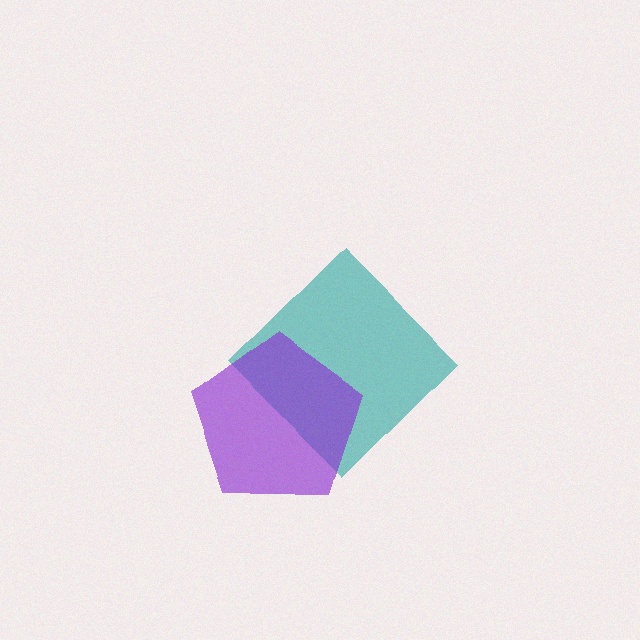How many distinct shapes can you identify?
There are 2 distinct shapes: a teal diamond, a purple pentagon.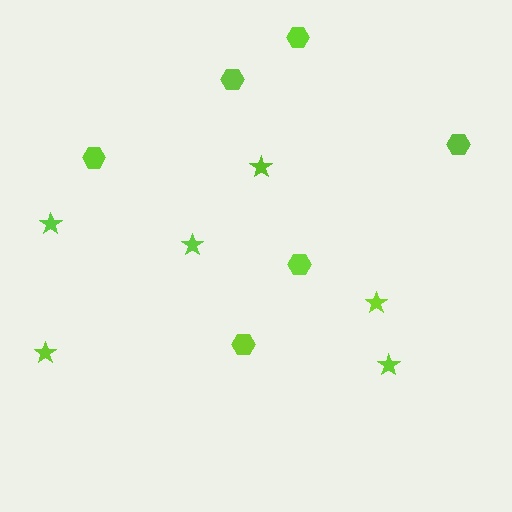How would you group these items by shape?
There are 2 groups: one group of hexagons (6) and one group of stars (6).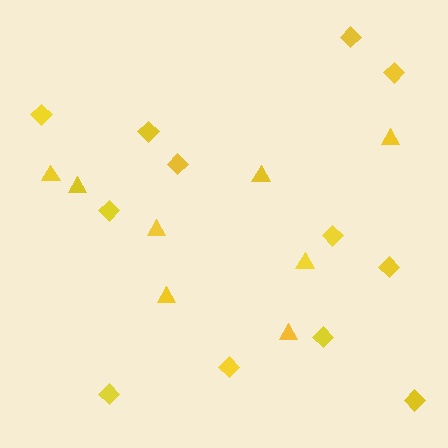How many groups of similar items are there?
There are 2 groups: one group of diamonds (12) and one group of triangles (8).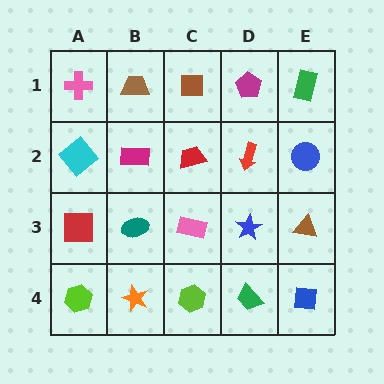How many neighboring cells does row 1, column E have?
2.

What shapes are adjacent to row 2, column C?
A brown square (row 1, column C), a pink rectangle (row 3, column C), a magenta rectangle (row 2, column B), a red arrow (row 2, column D).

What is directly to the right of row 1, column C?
A magenta pentagon.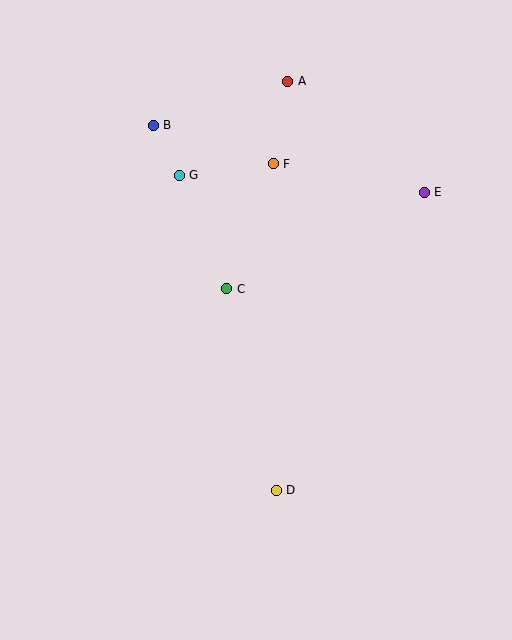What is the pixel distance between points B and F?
The distance between B and F is 126 pixels.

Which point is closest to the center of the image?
Point C at (227, 289) is closest to the center.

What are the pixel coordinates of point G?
Point G is at (179, 175).